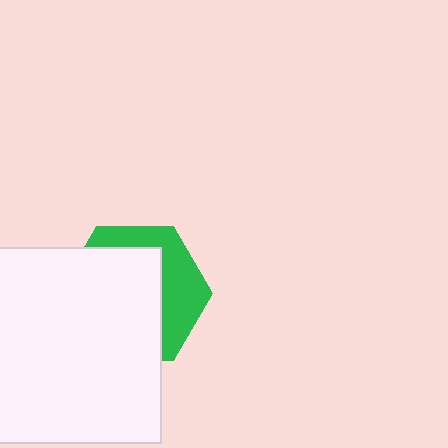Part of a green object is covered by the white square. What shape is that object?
It is a hexagon.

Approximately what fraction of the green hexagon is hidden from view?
Roughly 63% of the green hexagon is hidden behind the white square.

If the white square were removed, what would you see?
You would see the complete green hexagon.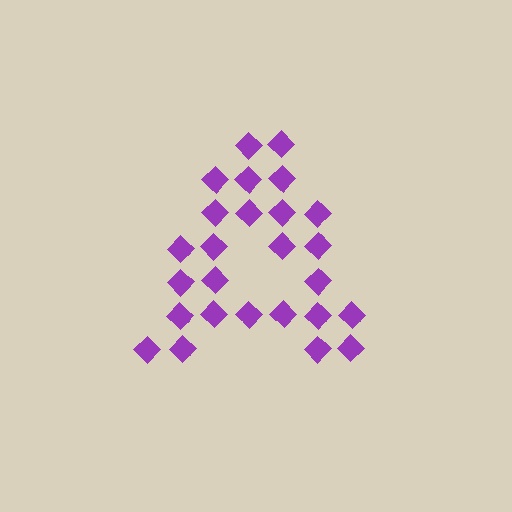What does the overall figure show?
The overall figure shows the letter A.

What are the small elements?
The small elements are diamonds.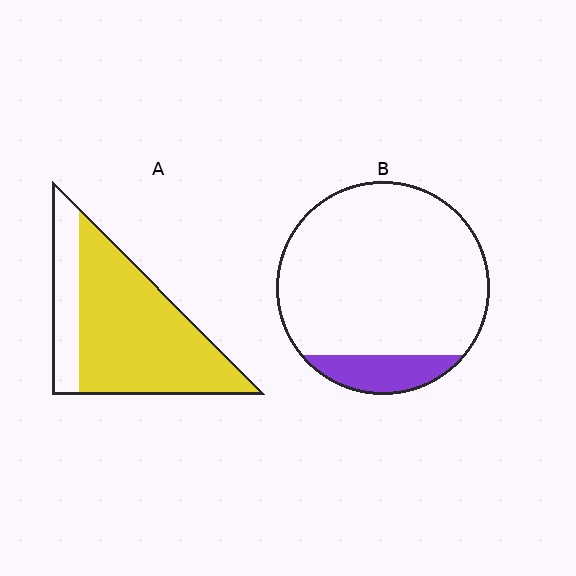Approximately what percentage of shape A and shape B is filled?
A is approximately 75% and B is approximately 15%.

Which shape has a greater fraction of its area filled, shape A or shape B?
Shape A.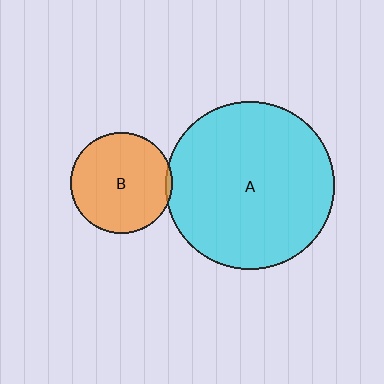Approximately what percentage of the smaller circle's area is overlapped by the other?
Approximately 5%.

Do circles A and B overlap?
Yes.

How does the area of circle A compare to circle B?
Approximately 2.7 times.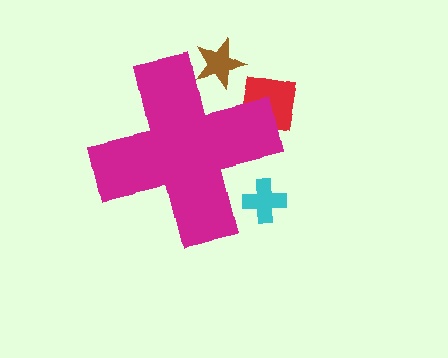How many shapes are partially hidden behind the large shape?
3 shapes are partially hidden.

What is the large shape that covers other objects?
A magenta cross.